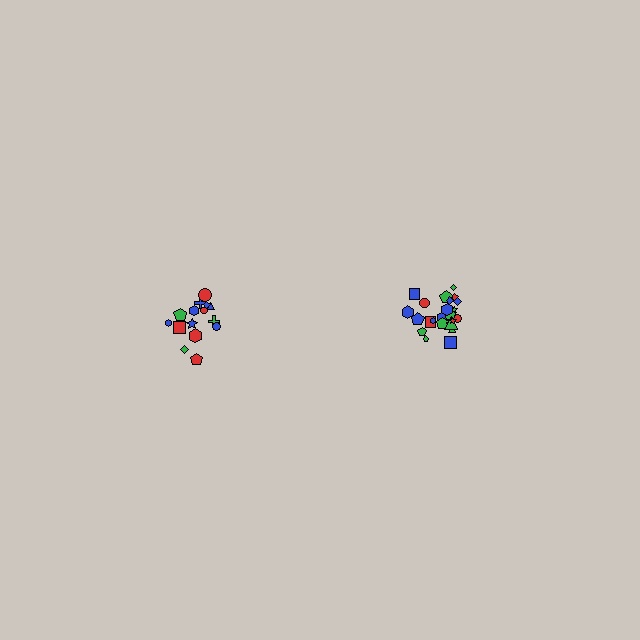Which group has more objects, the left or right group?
The right group.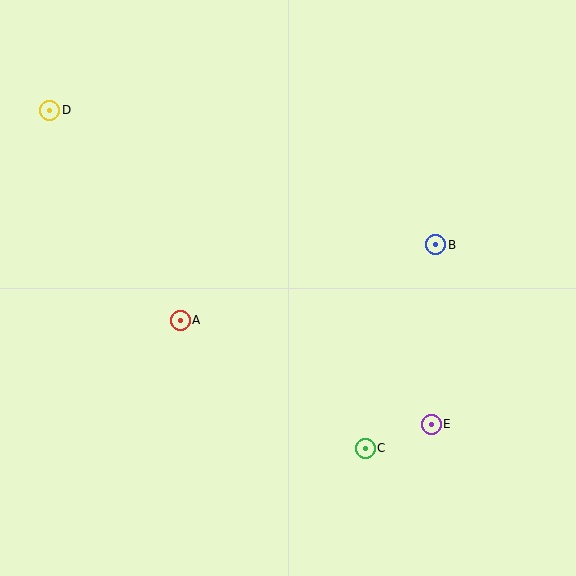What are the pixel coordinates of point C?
Point C is at (365, 448).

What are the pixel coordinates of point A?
Point A is at (180, 320).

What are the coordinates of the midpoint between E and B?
The midpoint between E and B is at (434, 335).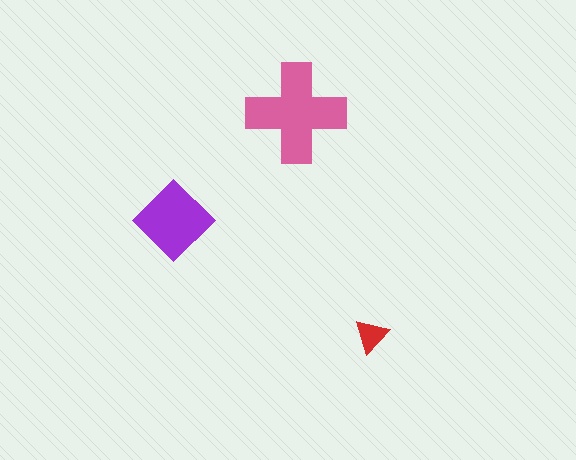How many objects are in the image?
There are 3 objects in the image.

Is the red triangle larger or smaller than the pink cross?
Smaller.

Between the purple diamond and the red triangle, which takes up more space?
The purple diamond.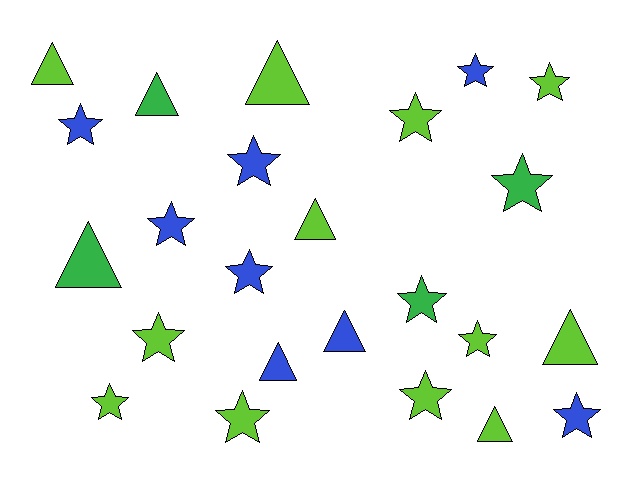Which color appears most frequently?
Lime, with 12 objects.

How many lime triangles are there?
There are 5 lime triangles.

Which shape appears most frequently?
Star, with 15 objects.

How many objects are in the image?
There are 24 objects.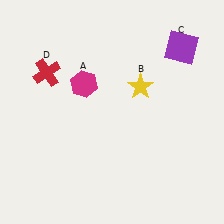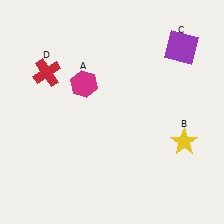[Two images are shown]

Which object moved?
The yellow star (B) moved down.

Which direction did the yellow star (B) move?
The yellow star (B) moved down.